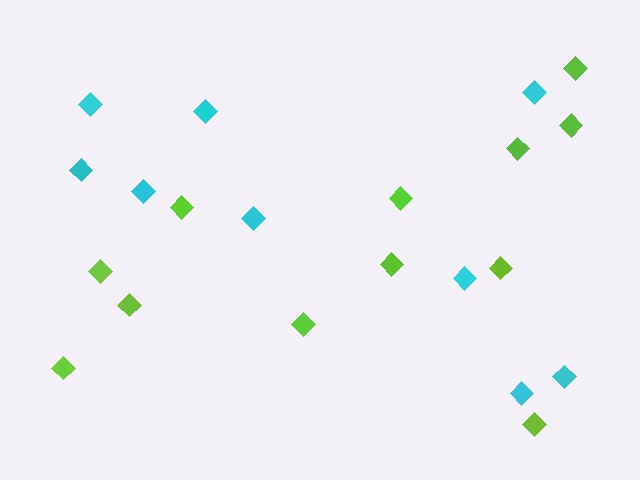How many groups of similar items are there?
There are 2 groups: one group of cyan diamonds (9) and one group of lime diamonds (12).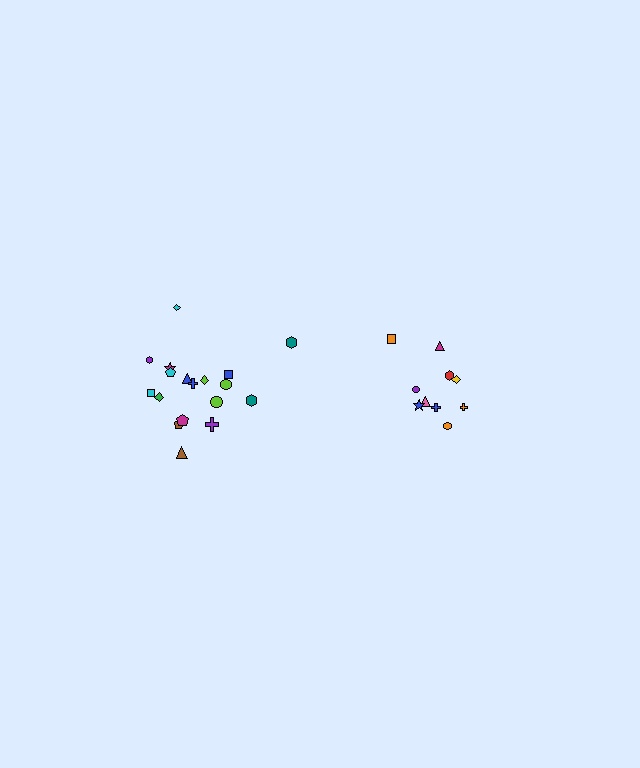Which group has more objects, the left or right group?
The left group.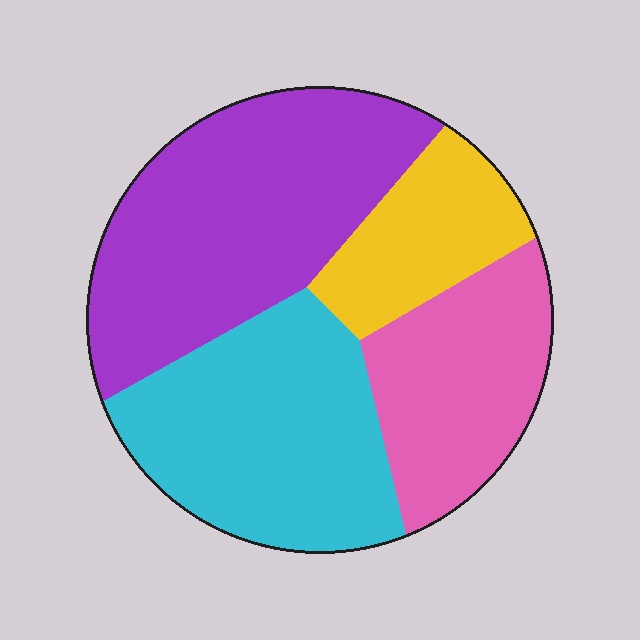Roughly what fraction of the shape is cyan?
Cyan covers 30% of the shape.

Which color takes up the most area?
Purple, at roughly 35%.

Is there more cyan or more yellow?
Cyan.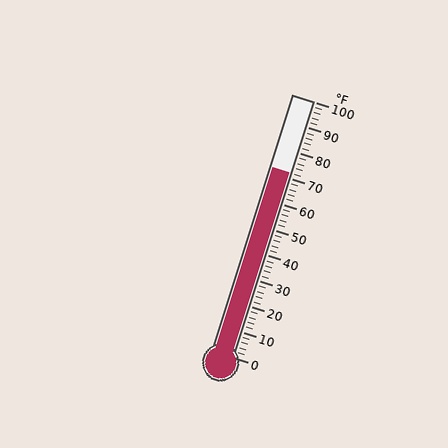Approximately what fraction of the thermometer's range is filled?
The thermometer is filled to approximately 70% of its range.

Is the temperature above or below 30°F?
The temperature is above 30°F.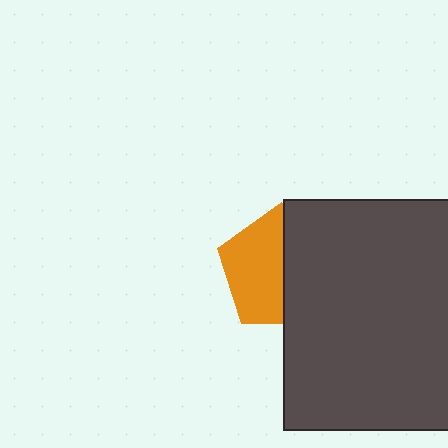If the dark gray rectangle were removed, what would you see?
You would see the complete orange pentagon.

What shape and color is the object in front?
The object in front is a dark gray rectangle.